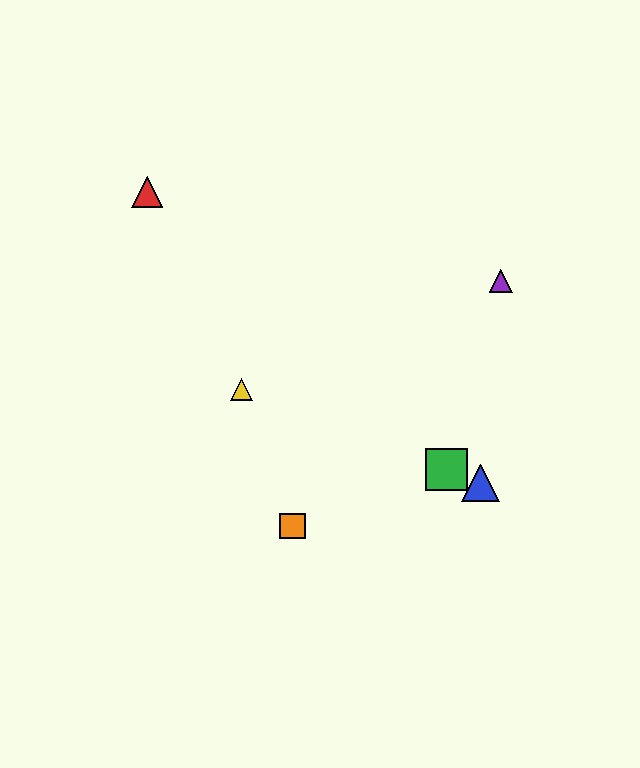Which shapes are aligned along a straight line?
The blue triangle, the green square, the yellow triangle are aligned along a straight line.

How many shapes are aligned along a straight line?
3 shapes (the blue triangle, the green square, the yellow triangle) are aligned along a straight line.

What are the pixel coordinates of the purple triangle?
The purple triangle is at (501, 281).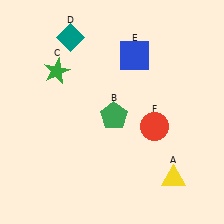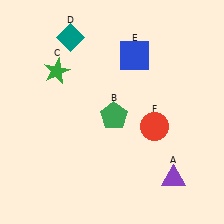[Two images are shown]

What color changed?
The triangle (A) changed from yellow in Image 1 to purple in Image 2.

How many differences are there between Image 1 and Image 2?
There is 1 difference between the two images.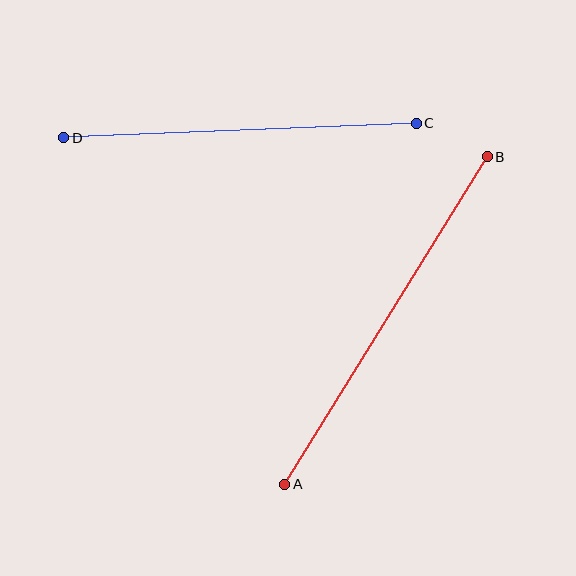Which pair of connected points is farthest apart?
Points A and B are farthest apart.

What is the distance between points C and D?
The distance is approximately 353 pixels.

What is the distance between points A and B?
The distance is approximately 385 pixels.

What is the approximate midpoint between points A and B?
The midpoint is at approximately (386, 321) pixels.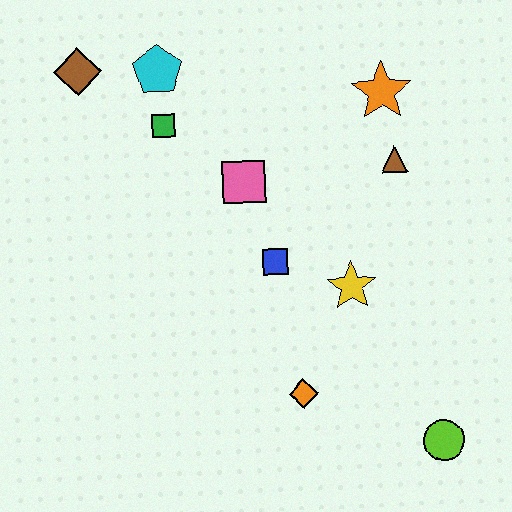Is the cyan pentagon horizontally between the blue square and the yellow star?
No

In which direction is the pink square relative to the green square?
The pink square is to the right of the green square.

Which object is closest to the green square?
The cyan pentagon is closest to the green square.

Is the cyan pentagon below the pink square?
No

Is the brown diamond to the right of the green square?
No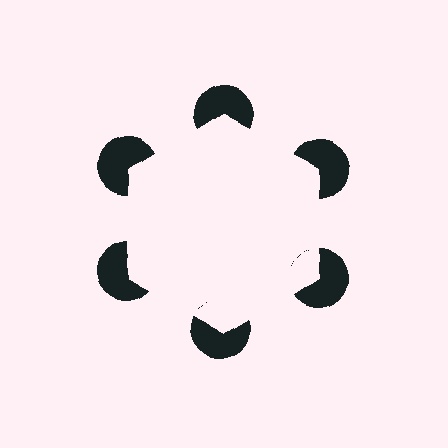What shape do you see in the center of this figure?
An illusory hexagon — its edges are inferred from the aligned wedge cuts in the pac-man discs, not physically drawn.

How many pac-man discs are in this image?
There are 6 — one at each vertex of the illusory hexagon.